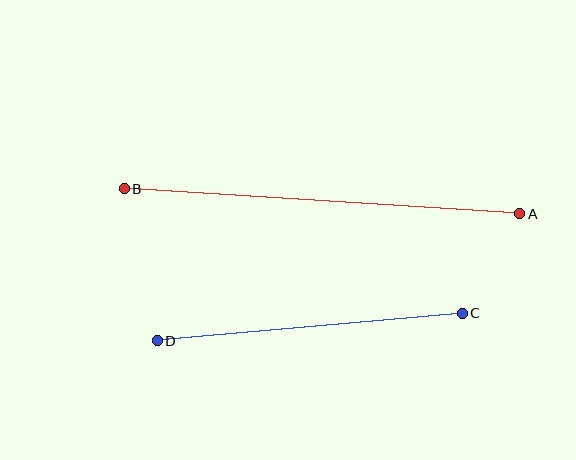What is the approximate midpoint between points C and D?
The midpoint is at approximately (310, 327) pixels.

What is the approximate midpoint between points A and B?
The midpoint is at approximately (322, 201) pixels.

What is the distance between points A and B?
The distance is approximately 396 pixels.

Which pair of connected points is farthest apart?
Points A and B are farthest apart.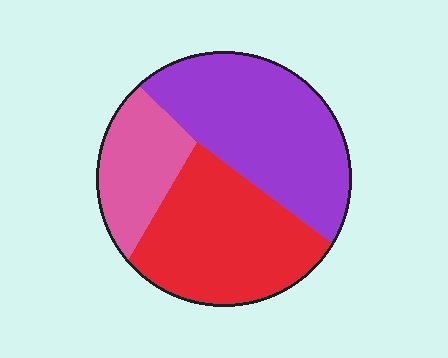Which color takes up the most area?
Purple, at roughly 45%.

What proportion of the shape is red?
Red covers around 40% of the shape.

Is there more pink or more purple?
Purple.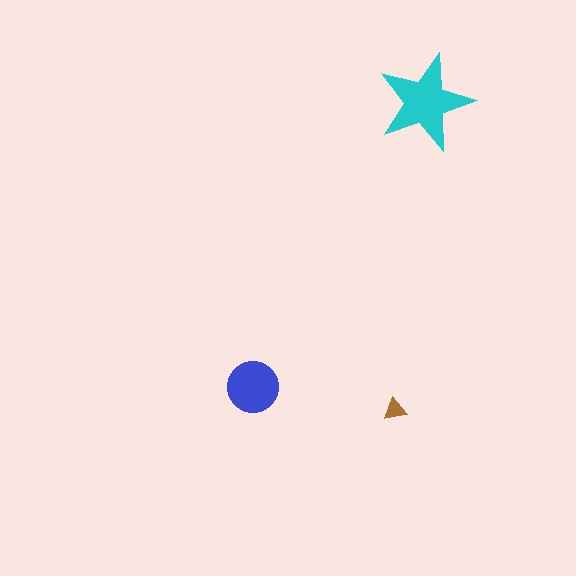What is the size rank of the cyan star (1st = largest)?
1st.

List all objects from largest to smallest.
The cyan star, the blue circle, the brown triangle.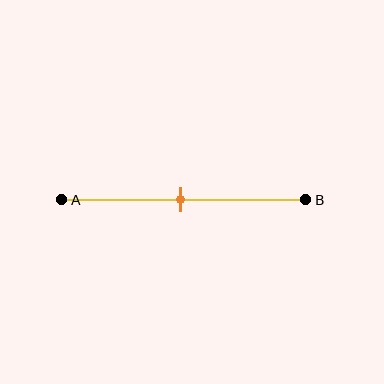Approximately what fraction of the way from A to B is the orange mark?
The orange mark is approximately 50% of the way from A to B.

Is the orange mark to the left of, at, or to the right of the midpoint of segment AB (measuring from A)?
The orange mark is approximately at the midpoint of segment AB.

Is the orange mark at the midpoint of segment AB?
Yes, the mark is approximately at the midpoint.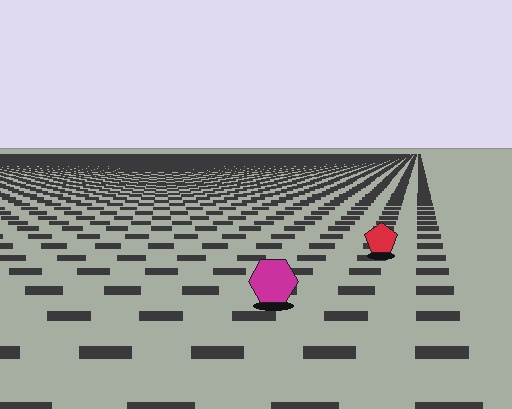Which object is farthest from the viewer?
The red pentagon is farthest from the viewer. It appears smaller and the ground texture around it is denser.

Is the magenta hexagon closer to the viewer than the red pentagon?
Yes. The magenta hexagon is closer — you can tell from the texture gradient: the ground texture is coarser near it.